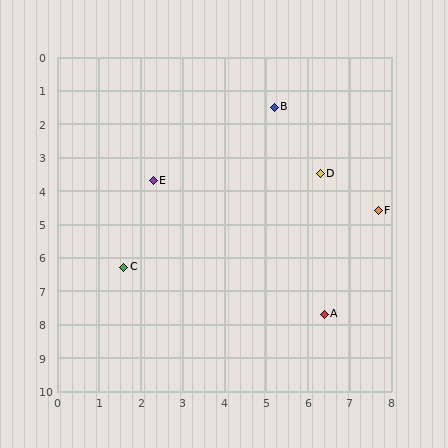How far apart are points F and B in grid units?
Points F and B are about 4.0 grid units apart.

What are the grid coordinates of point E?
Point E is at approximately (2.3, 3.7).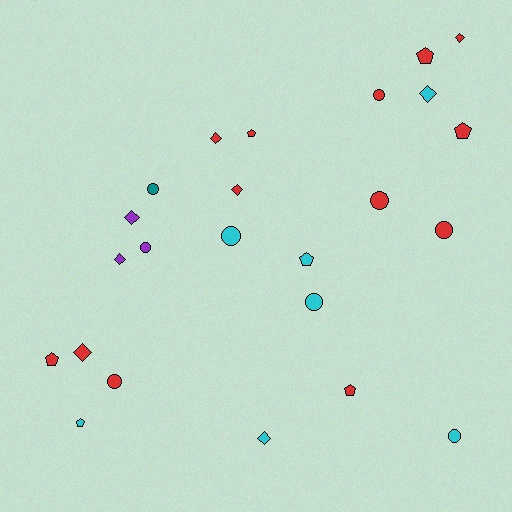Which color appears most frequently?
Red, with 13 objects.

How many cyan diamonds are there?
There are 2 cyan diamonds.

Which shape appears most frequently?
Circle, with 9 objects.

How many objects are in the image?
There are 24 objects.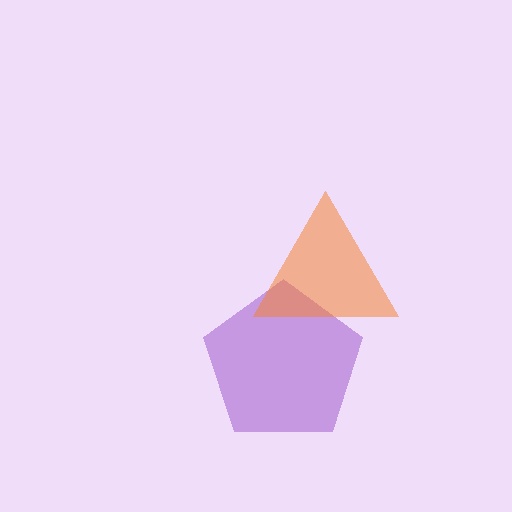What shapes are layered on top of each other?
The layered shapes are: a purple pentagon, an orange triangle.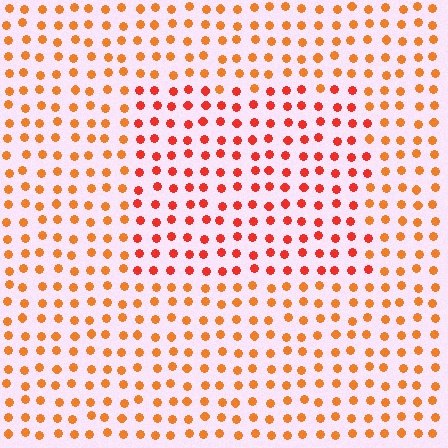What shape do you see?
I see a rectangle.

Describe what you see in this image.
The image is filled with small orange elements in a uniform arrangement. A rectangle-shaped region is visible where the elements are tinted to a slightly different hue, forming a subtle color boundary.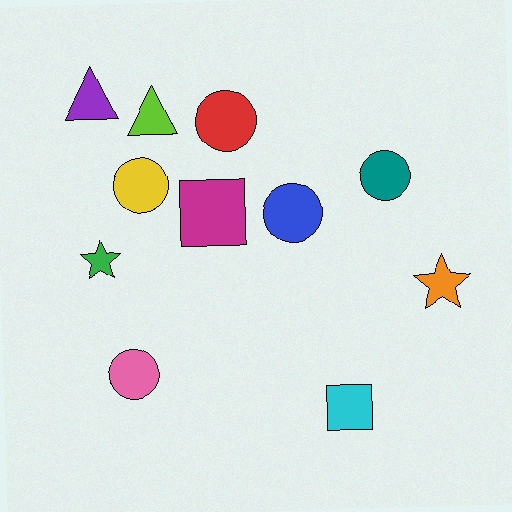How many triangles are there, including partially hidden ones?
There are 2 triangles.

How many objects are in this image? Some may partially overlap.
There are 11 objects.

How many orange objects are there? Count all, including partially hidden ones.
There is 1 orange object.